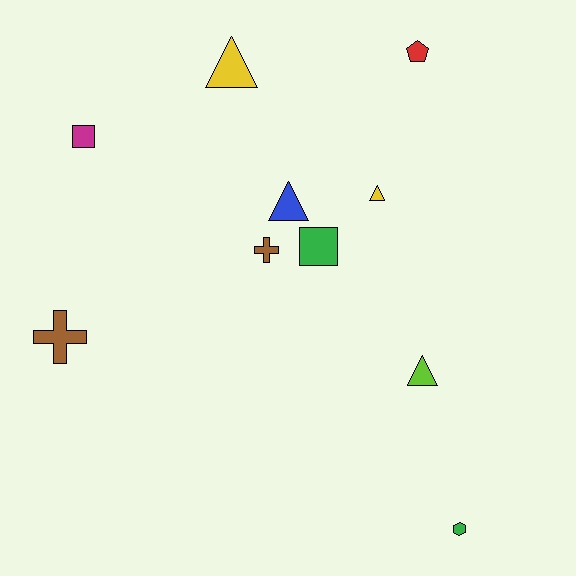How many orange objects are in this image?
There are no orange objects.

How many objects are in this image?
There are 10 objects.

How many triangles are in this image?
There are 4 triangles.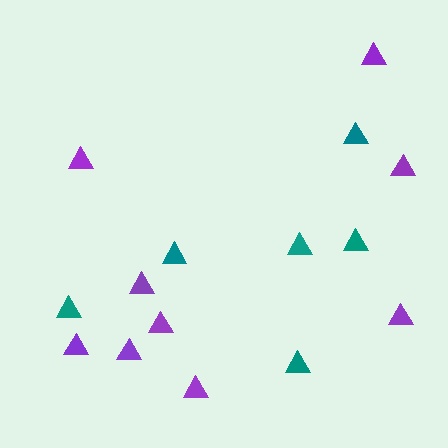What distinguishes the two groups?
There are 2 groups: one group of teal triangles (6) and one group of purple triangles (9).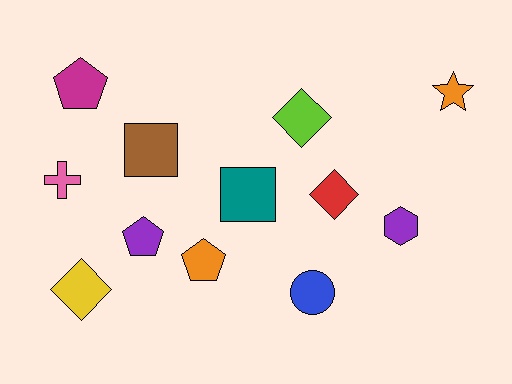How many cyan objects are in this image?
There are no cyan objects.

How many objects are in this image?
There are 12 objects.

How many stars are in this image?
There is 1 star.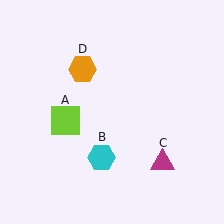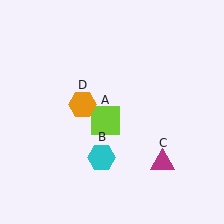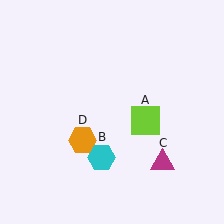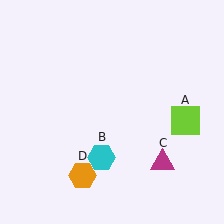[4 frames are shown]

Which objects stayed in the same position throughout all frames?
Cyan hexagon (object B) and magenta triangle (object C) remained stationary.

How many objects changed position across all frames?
2 objects changed position: lime square (object A), orange hexagon (object D).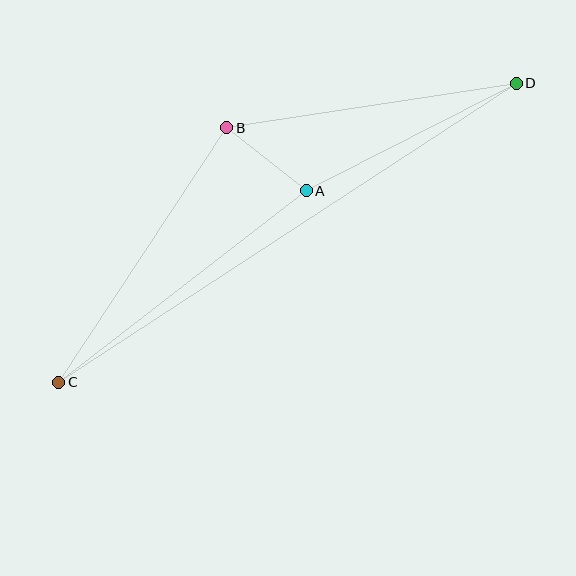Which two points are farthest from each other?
Points C and D are farthest from each other.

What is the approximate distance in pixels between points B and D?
The distance between B and D is approximately 293 pixels.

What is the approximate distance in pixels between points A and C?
The distance between A and C is approximately 313 pixels.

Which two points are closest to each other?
Points A and B are closest to each other.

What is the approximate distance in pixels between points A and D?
The distance between A and D is approximately 236 pixels.